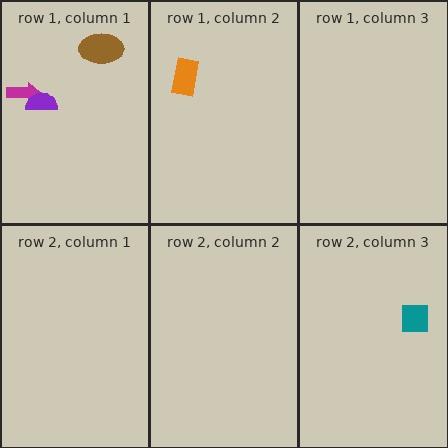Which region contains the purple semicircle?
The row 1, column 1 region.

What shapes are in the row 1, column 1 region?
The magenta arrow, the brown ellipse, the purple semicircle.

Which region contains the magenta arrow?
The row 1, column 1 region.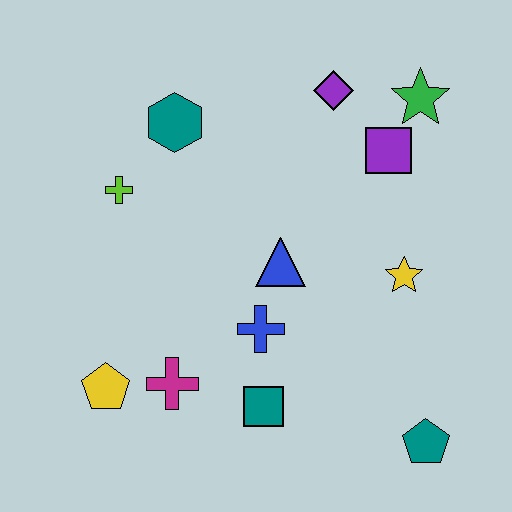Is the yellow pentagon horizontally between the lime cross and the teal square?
No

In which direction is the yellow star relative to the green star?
The yellow star is below the green star.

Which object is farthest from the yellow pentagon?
The green star is farthest from the yellow pentagon.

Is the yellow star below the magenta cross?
No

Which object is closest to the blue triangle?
The blue cross is closest to the blue triangle.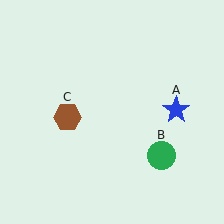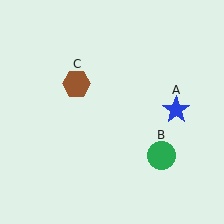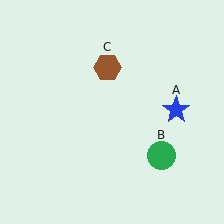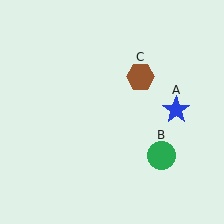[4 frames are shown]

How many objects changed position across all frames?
1 object changed position: brown hexagon (object C).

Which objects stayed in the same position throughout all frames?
Blue star (object A) and green circle (object B) remained stationary.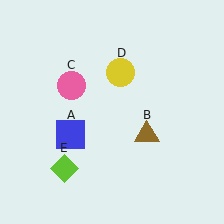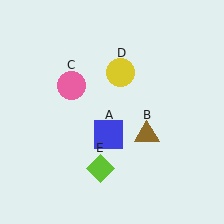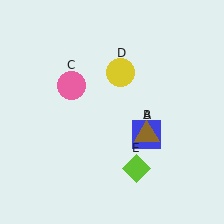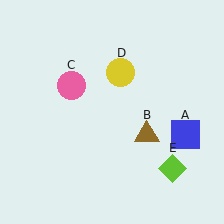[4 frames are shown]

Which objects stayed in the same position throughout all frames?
Brown triangle (object B) and pink circle (object C) and yellow circle (object D) remained stationary.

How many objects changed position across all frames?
2 objects changed position: blue square (object A), lime diamond (object E).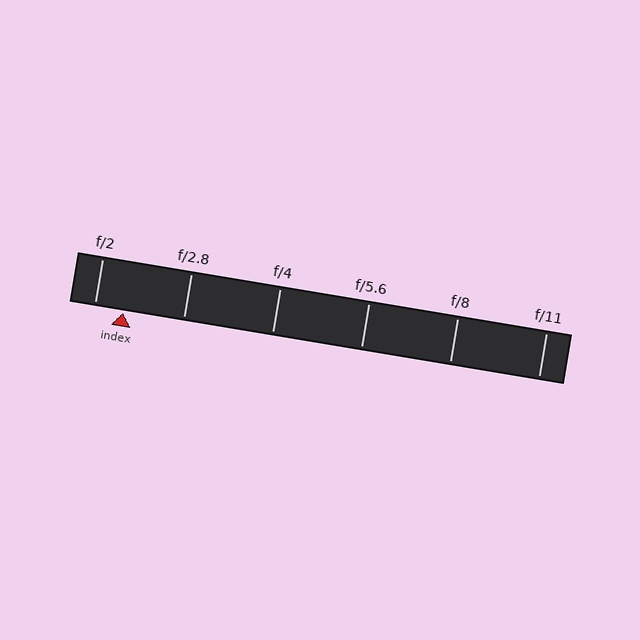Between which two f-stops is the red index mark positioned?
The index mark is between f/2 and f/2.8.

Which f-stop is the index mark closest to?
The index mark is closest to f/2.